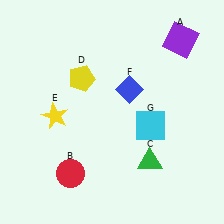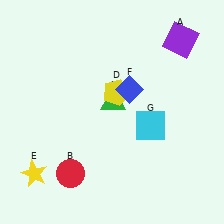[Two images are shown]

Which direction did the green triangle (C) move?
The green triangle (C) moved up.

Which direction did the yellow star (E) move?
The yellow star (E) moved down.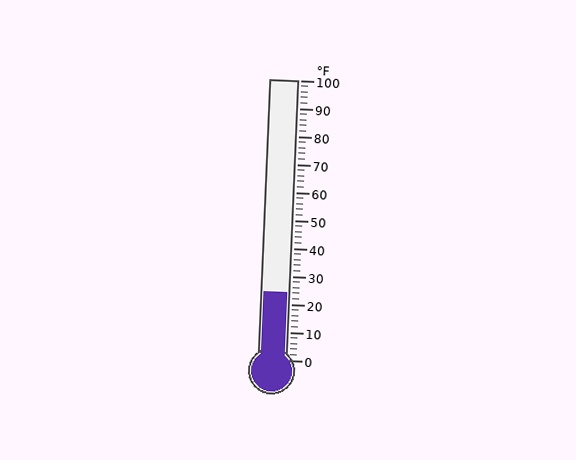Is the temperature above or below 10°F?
The temperature is above 10°F.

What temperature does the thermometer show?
The thermometer shows approximately 24°F.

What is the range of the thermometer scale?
The thermometer scale ranges from 0°F to 100°F.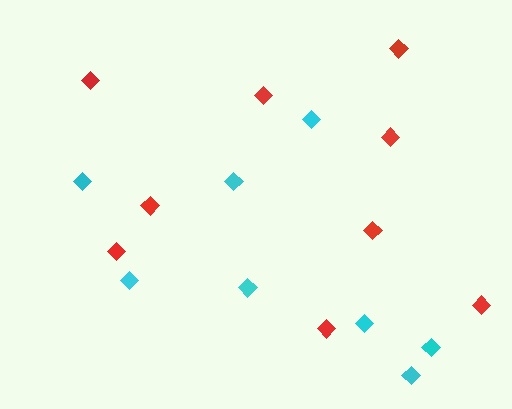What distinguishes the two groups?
There are 2 groups: one group of cyan diamonds (8) and one group of red diamonds (9).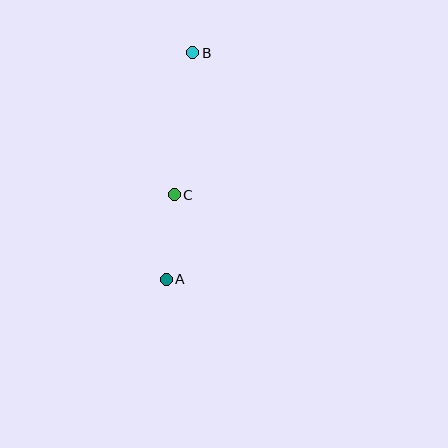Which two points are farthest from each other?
Points A and B are farthest from each other.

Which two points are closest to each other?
Points A and C are closest to each other.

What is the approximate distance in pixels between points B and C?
The distance between B and C is approximately 143 pixels.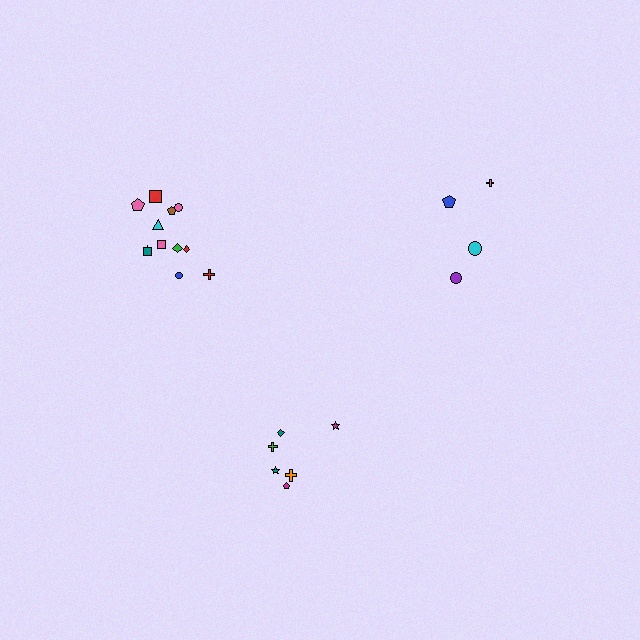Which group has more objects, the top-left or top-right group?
The top-left group.